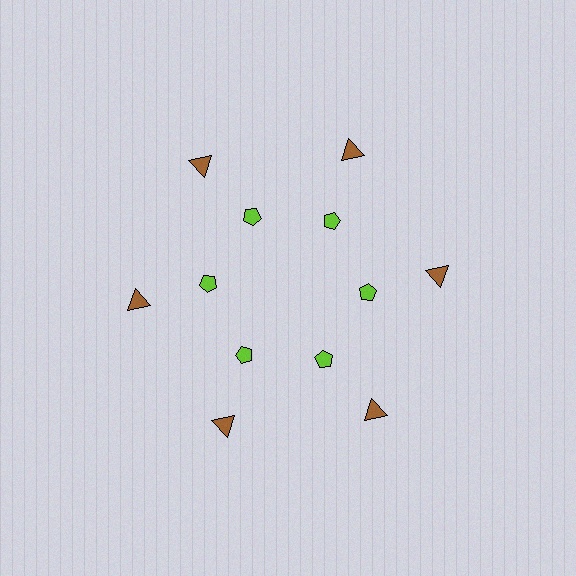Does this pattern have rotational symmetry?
Yes, this pattern has 6-fold rotational symmetry. It looks the same after rotating 60 degrees around the center.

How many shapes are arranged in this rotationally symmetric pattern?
There are 12 shapes, arranged in 6 groups of 2.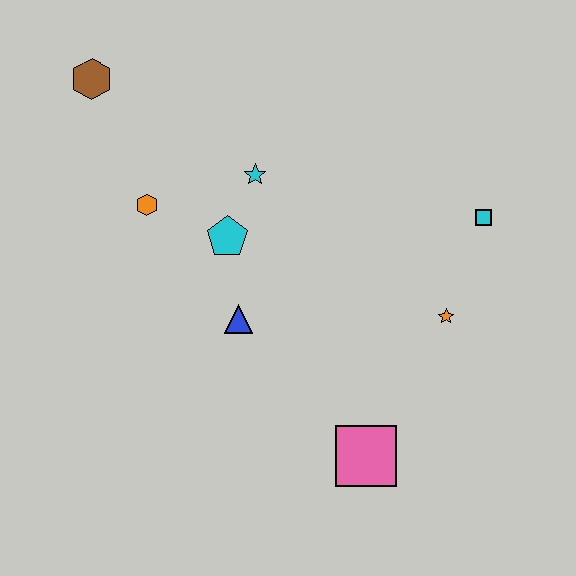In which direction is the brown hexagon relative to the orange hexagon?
The brown hexagon is above the orange hexagon.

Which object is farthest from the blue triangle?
The brown hexagon is farthest from the blue triangle.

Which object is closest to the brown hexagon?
The orange hexagon is closest to the brown hexagon.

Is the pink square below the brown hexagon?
Yes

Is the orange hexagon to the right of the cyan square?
No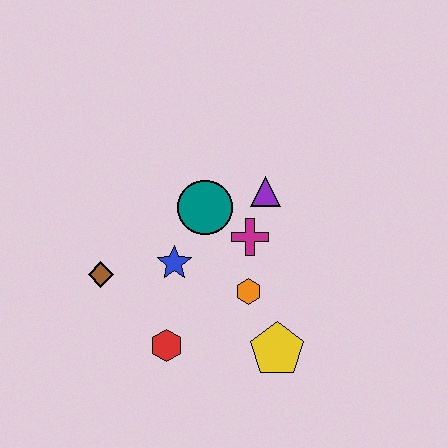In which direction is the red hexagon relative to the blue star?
The red hexagon is below the blue star.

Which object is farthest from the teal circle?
The yellow pentagon is farthest from the teal circle.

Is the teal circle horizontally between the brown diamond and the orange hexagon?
Yes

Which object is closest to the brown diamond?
The blue star is closest to the brown diamond.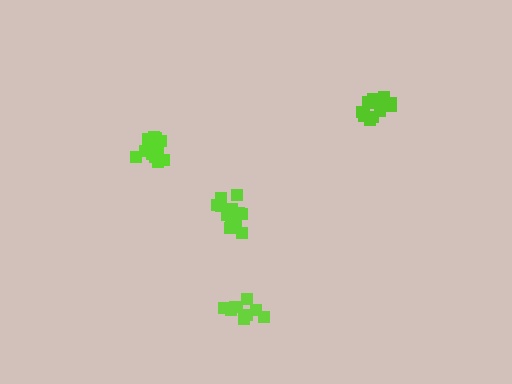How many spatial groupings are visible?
There are 4 spatial groupings.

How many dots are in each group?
Group 1: 14 dots, Group 2: 14 dots, Group 3: 9 dots, Group 4: 14 dots (51 total).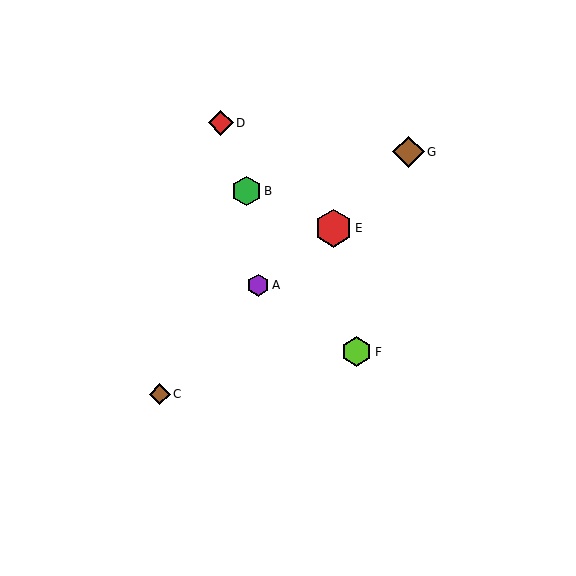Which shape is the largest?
The red hexagon (labeled E) is the largest.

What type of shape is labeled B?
Shape B is a green hexagon.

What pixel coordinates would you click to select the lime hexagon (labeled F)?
Click at (357, 352) to select the lime hexagon F.